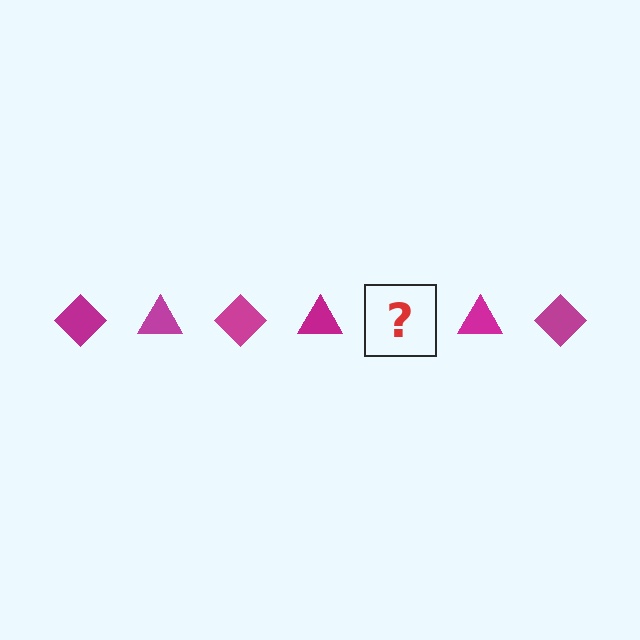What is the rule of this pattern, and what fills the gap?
The rule is that the pattern cycles through diamond, triangle shapes in magenta. The gap should be filled with a magenta diamond.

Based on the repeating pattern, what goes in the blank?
The blank should be a magenta diamond.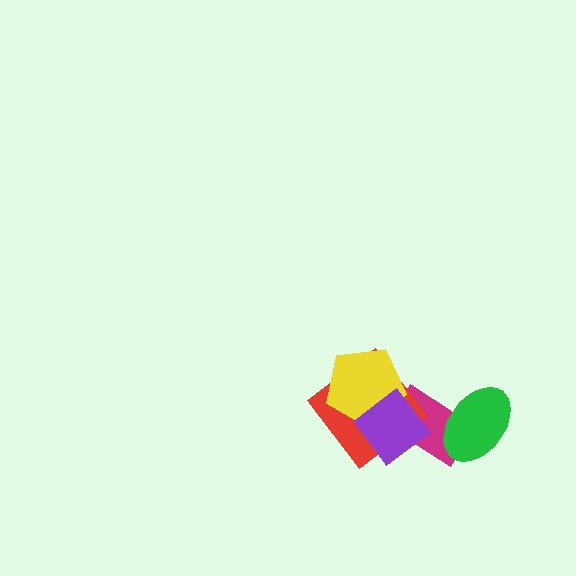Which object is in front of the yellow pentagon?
The purple diamond is in front of the yellow pentagon.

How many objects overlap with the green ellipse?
1 object overlaps with the green ellipse.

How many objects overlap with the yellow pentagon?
2 objects overlap with the yellow pentagon.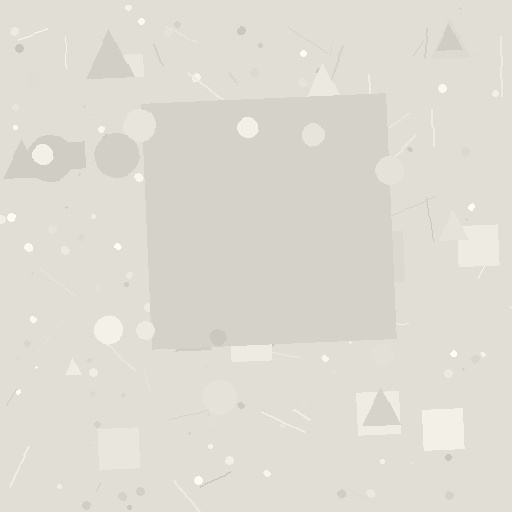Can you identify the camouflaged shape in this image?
The camouflaged shape is a square.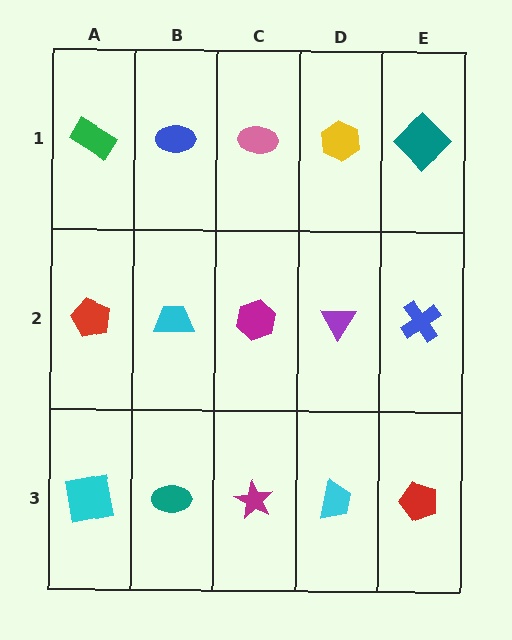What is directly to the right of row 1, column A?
A blue ellipse.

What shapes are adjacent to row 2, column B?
A blue ellipse (row 1, column B), a teal ellipse (row 3, column B), a red pentagon (row 2, column A), a magenta hexagon (row 2, column C).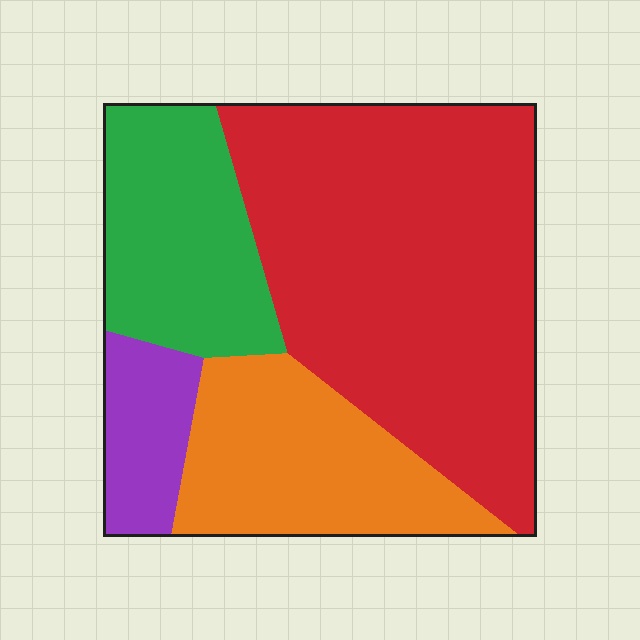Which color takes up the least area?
Purple, at roughly 10%.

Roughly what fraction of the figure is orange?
Orange covers 21% of the figure.